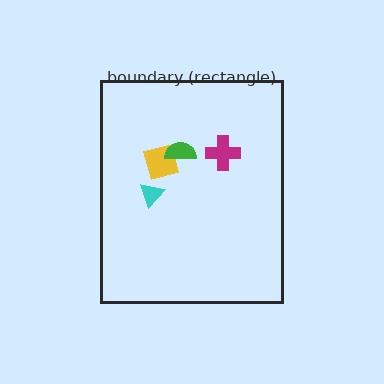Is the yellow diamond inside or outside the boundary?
Inside.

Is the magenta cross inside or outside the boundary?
Inside.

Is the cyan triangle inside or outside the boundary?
Inside.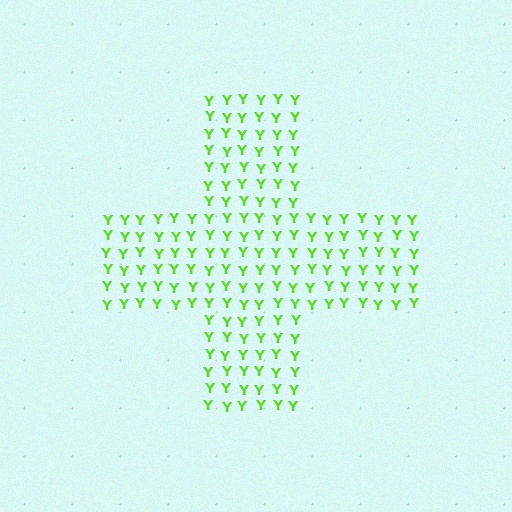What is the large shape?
The large shape is a cross.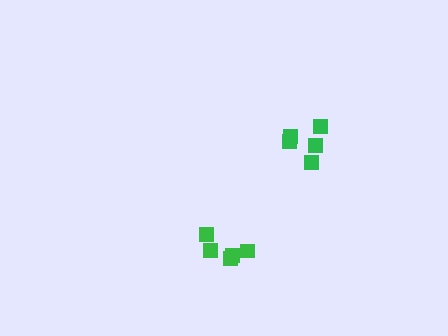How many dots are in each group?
Group 1: 5 dots, Group 2: 5 dots (10 total).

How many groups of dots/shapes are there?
There are 2 groups.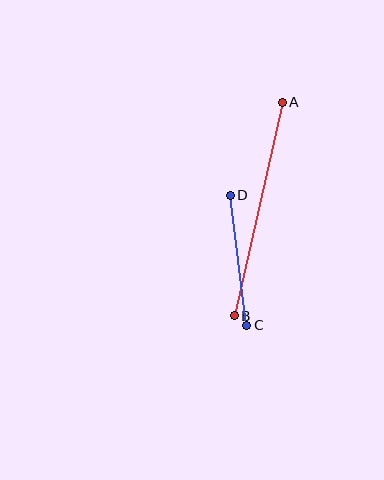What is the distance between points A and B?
The distance is approximately 219 pixels.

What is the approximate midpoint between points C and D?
The midpoint is at approximately (239, 260) pixels.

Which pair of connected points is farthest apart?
Points A and B are farthest apart.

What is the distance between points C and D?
The distance is approximately 131 pixels.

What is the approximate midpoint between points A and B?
The midpoint is at approximately (258, 209) pixels.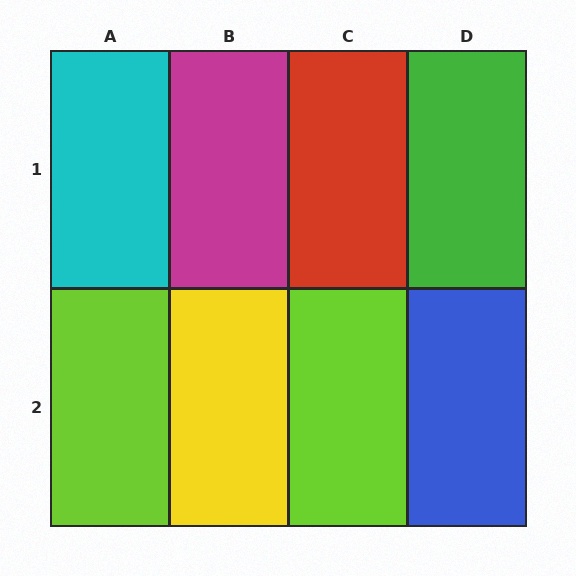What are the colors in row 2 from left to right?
Lime, yellow, lime, blue.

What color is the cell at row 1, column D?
Green.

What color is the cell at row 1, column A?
Cyan.